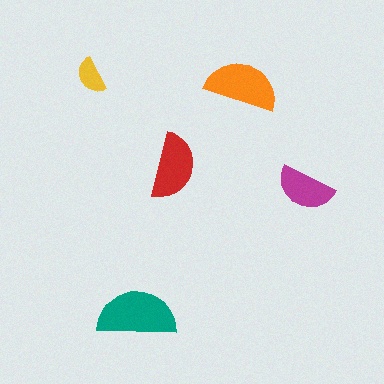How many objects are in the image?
There are 5 objects in the image.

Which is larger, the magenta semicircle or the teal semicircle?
The teal one.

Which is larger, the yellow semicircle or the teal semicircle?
The teal one.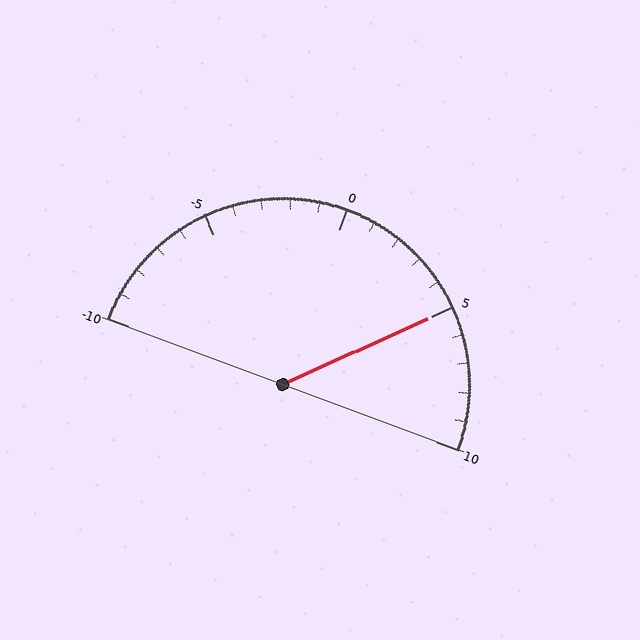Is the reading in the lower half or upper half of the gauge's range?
The reading is in the upper half of the range (-10 to 10).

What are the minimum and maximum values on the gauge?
The gauge ranges from -10 to 10.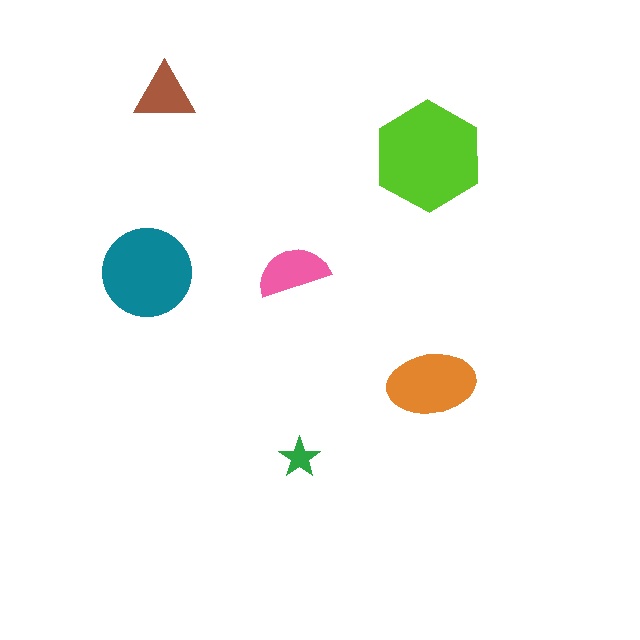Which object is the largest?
The lime hexagon.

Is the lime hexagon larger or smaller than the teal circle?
Larger.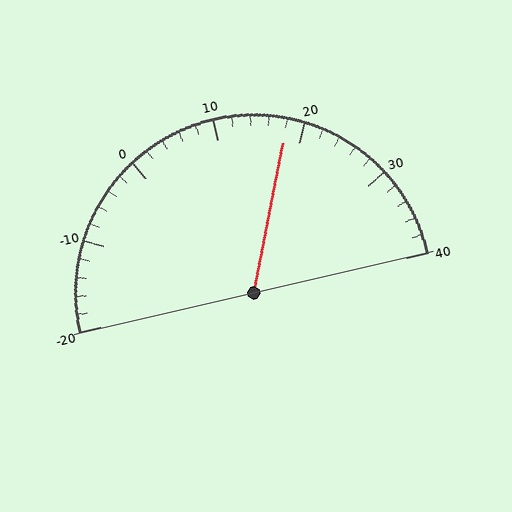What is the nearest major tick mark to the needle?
The nearest major tick mark is 20.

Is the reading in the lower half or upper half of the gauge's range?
The reading is in the upper half of the range (-20 to 40).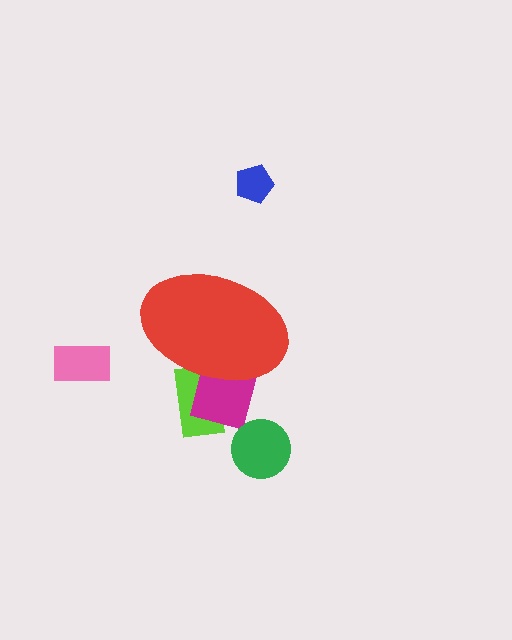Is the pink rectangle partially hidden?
No, the pink rectangle is fully visible.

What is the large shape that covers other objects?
A red ellipse.